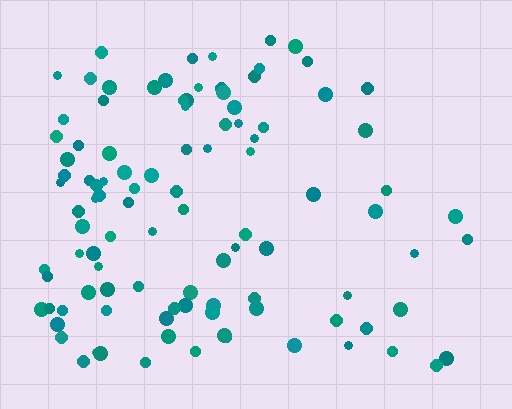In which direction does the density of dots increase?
From right to left, with the left side densest.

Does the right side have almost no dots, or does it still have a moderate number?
Still a moderate number, just noticeably fewer than the left.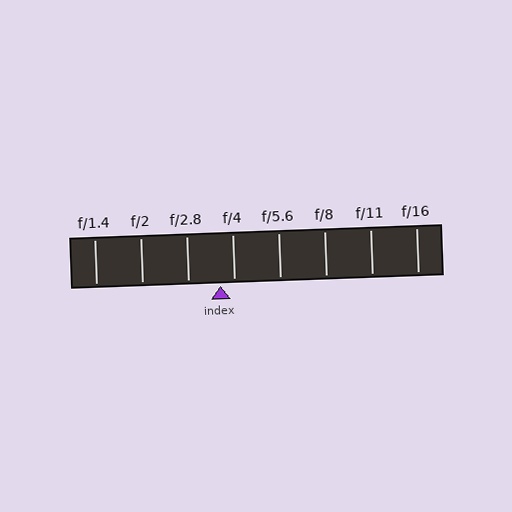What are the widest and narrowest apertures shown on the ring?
The widest aperture shown is f/1.4 and the narrowest is f/16.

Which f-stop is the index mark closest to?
The index mark is closest to f/4.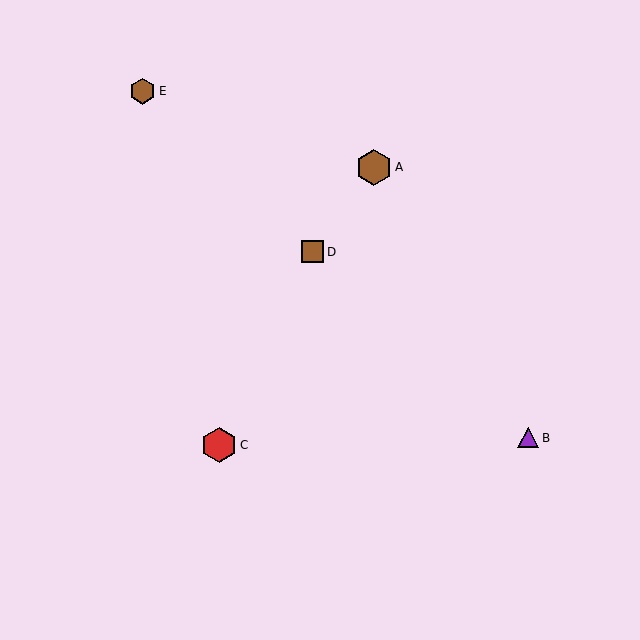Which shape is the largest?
The brown hexagon (labeled A) is the largest.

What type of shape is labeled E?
Shape E is a brown hexagon.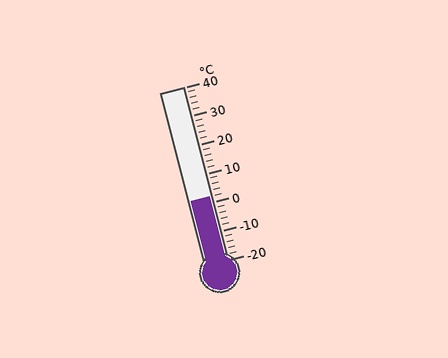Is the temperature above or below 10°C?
The temperature is below 10°C.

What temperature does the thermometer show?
The thermometer shows approximately 2°C.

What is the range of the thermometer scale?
The thermometer scale ranges from -20°C to 40°C.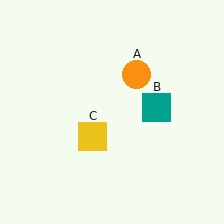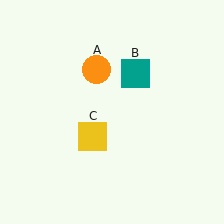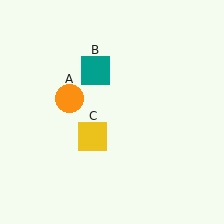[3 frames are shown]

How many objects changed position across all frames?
2 objects changed position: orange circle (object A), teal square (object B).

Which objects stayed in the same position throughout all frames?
Yellow square (object C) remained stationary.